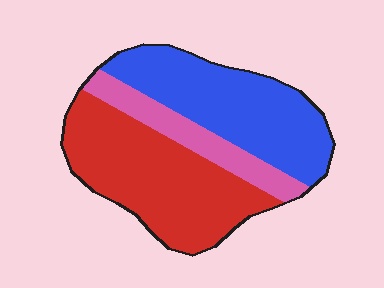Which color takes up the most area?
Red, at roughly 45%.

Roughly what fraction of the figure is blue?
Blue takes up about two fifths (2/5) of the figure.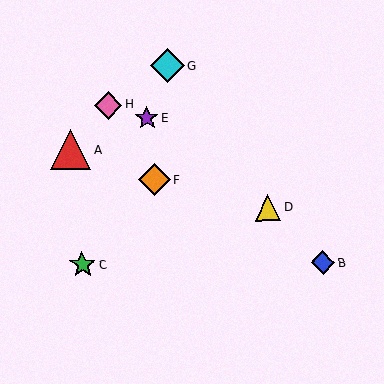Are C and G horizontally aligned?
No, C is at y≈264 and G is at y≈66.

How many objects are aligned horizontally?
2 objects (B, C) are aligned horizontally.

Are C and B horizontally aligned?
Yes, both are at y≈264.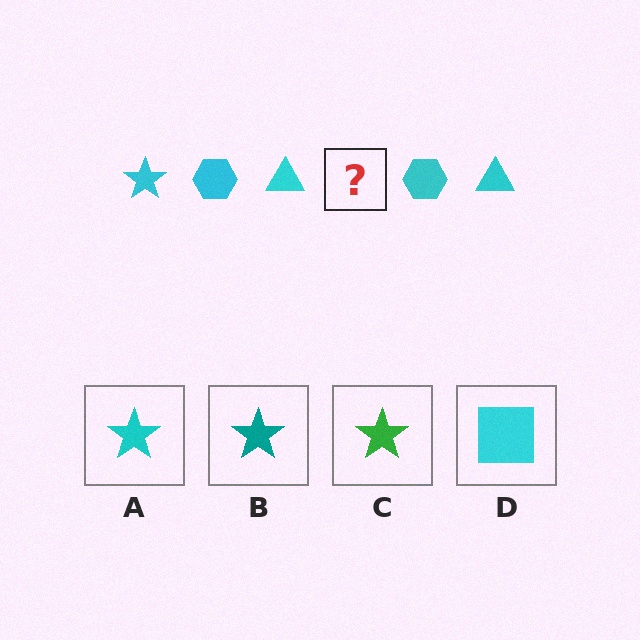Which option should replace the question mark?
Option A.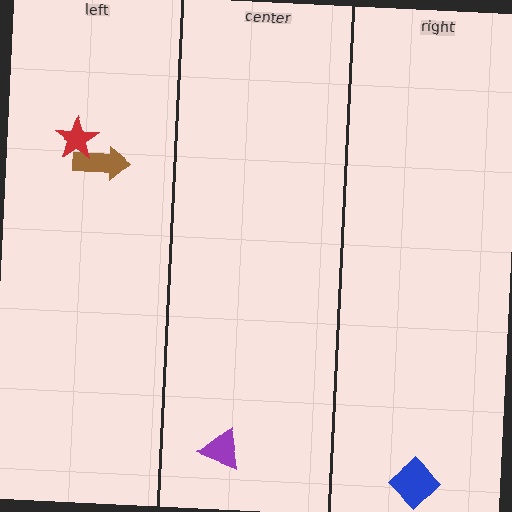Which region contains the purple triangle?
The center region.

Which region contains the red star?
The left region.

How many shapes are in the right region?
1.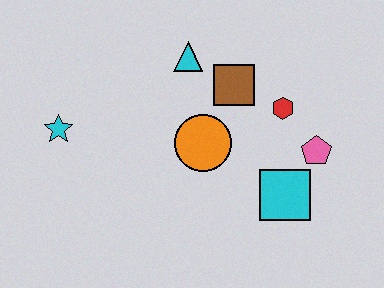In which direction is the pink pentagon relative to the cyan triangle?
The pink pentagon is to the right of the cyan triangle.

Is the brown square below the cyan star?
No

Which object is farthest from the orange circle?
The cyan star is farthest from the orange circle.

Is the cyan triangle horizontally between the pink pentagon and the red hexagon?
No